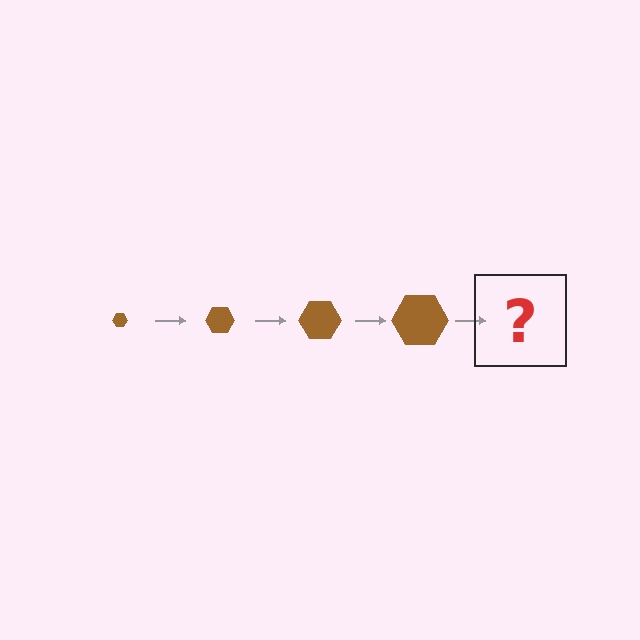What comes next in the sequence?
The next element should be a brown hexagon, larger than the previous one.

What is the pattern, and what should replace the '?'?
The pattern is that the hexagon gets progressively larger each step. The '?' should be a brown hexagon, larger than the previous one.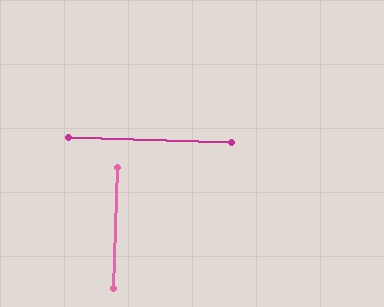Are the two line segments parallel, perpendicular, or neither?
Perpendicular — they meet at approximately 90°.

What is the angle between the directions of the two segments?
Approximately 90 degrees.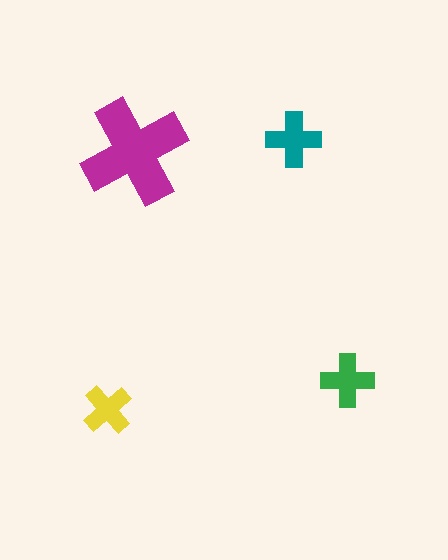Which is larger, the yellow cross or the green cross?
The green one.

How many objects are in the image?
There are 4 objects in the image.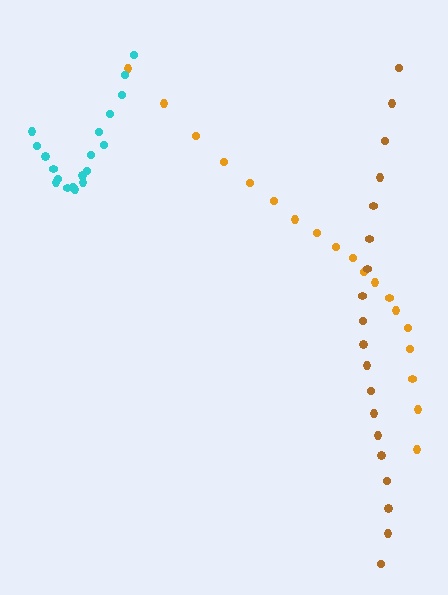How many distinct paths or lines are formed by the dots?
There are 3 distinct paths.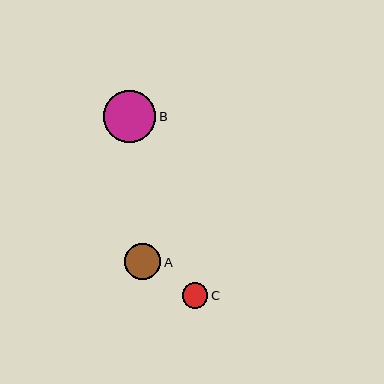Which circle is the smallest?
Circle C is the smallest with a size of approximately 25 pixels.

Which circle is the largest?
Circle B is the largest with a size of approximately 52 pixels.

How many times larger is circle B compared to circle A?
Circle B is approximately 1.4 times the size of circle A.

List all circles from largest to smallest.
From largest to smallest: B, A, C.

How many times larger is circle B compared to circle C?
Circle B is approximately 2.1 times the size of circle C.